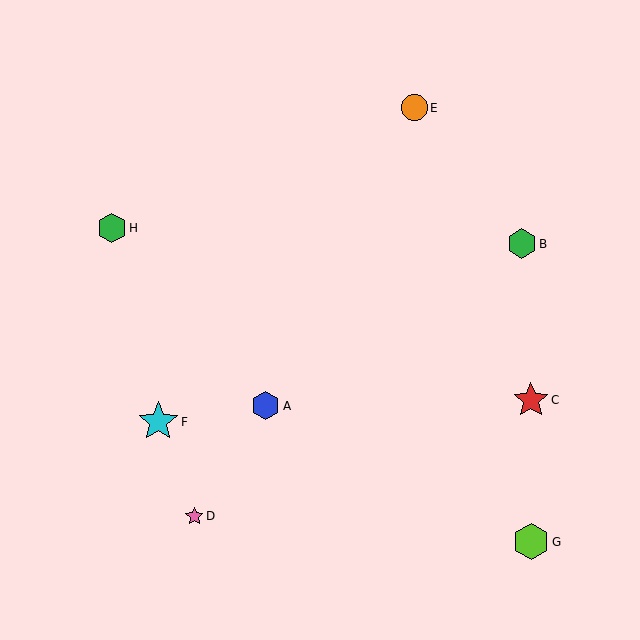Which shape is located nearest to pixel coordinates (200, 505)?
The pink star (labeled D) at (194, 516) is nearest to that location.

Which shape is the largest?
The cyan star (labeled F) is the largest.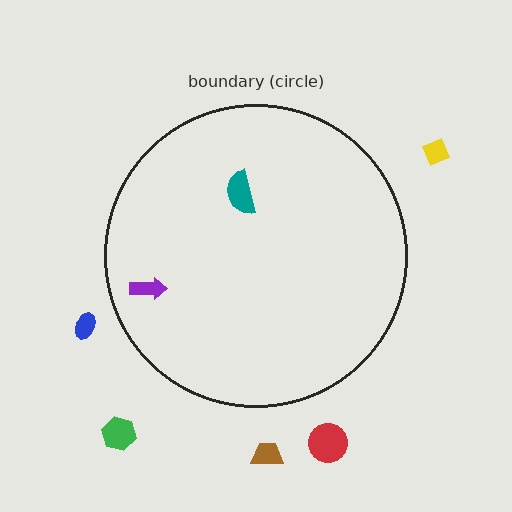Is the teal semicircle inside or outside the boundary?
Inside.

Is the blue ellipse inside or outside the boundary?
Outside.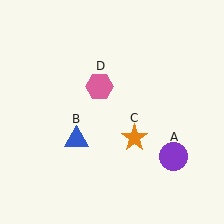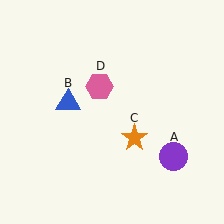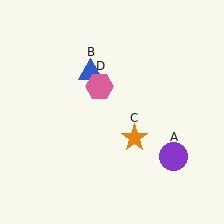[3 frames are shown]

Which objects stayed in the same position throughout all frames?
Purple circle (object A) and orange star (object C) and pink hexagon (object D) remained stationary.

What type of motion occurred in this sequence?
The blue triangle (object B) rotated clockwise around the center of the scene.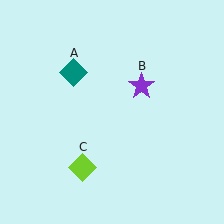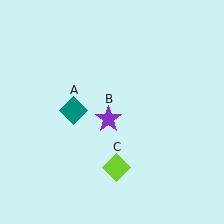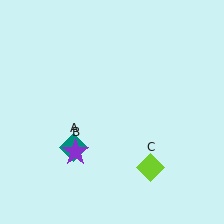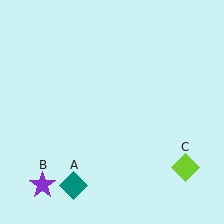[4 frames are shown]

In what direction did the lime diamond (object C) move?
The lime diamond (object C) moved right.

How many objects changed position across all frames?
3 objects changed position: teal diamond (object A), purple star (object B), lime diamond (object C).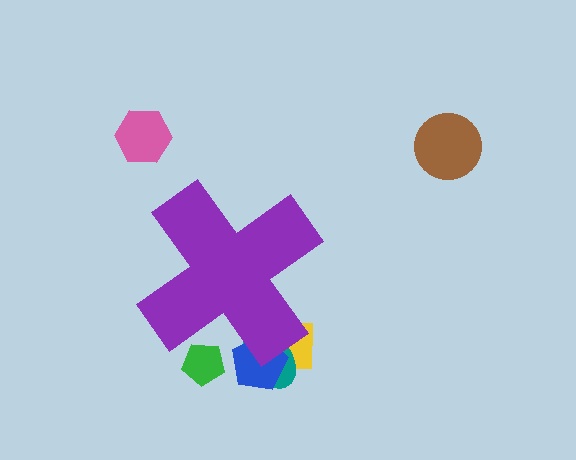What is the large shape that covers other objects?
A purple cross.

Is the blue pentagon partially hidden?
Yes, the blue pentagon is partially hidden behind the purple cross.